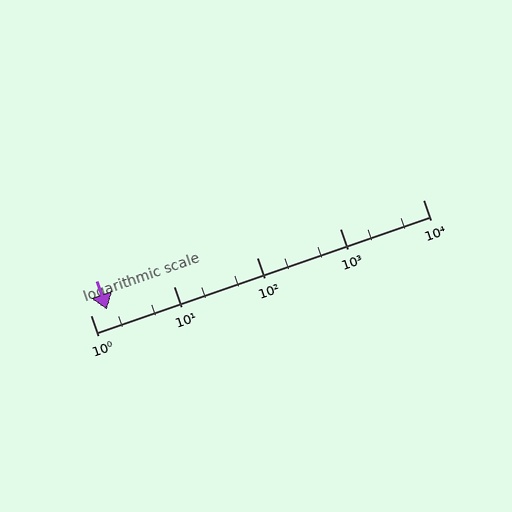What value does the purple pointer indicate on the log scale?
The pointer indicates approximately 1.6.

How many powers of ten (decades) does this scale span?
The scale spans 4 decades, from 1 to 10000.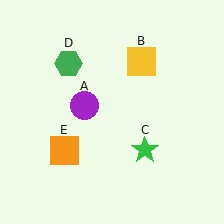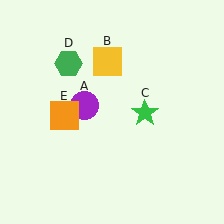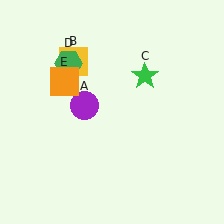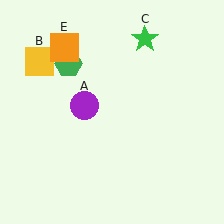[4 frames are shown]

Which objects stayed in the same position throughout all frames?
Purple circle (object A) and green hexagon (object D) remained stationary.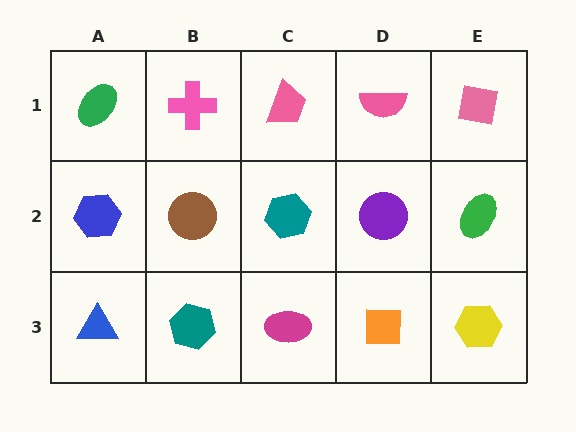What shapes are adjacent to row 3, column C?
A teal hexagon (row 2, column C), a teal hexagon (row 3, column B), an orange square (row 3, column D).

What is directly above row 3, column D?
A purple circle.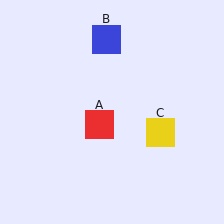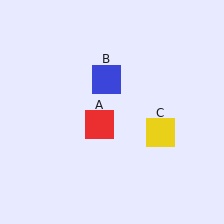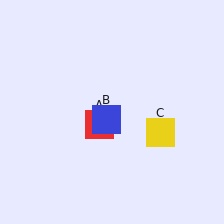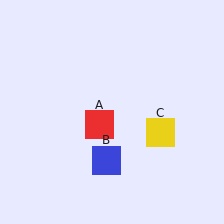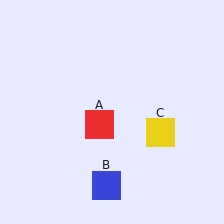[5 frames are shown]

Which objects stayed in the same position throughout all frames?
Red square (object A) and yellow square (object C) remained stationary.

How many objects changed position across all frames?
1 object changed position: blue square (object B).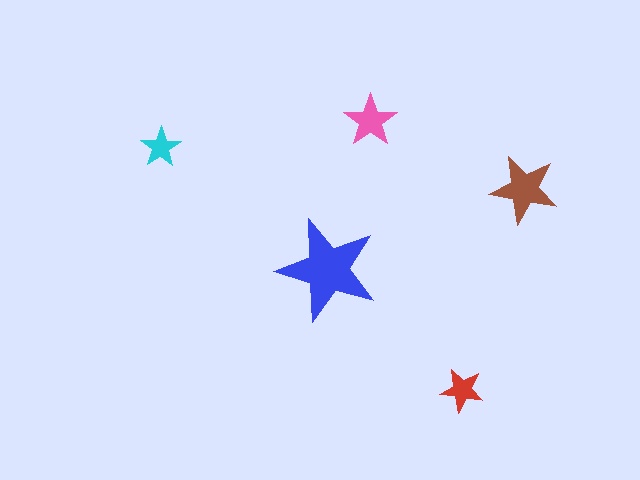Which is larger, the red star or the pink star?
The pink one.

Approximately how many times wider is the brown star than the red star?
About 1.5 times wider.